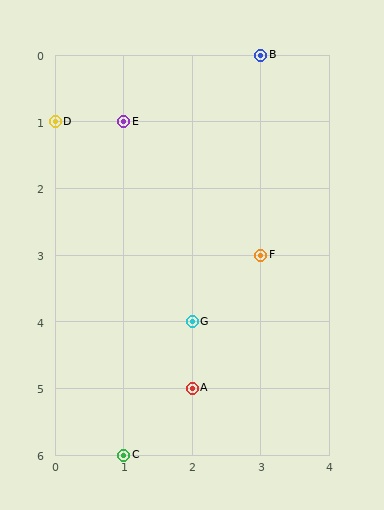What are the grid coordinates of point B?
Point B is at grid coordinates (3, 0).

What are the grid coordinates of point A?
Point A is at grid coordinates (2, 5).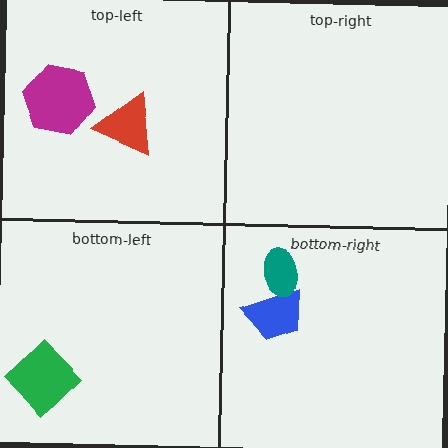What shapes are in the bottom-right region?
The blue trapezoid, the teal ellipse.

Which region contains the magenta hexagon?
The top-left region.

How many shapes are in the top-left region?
2.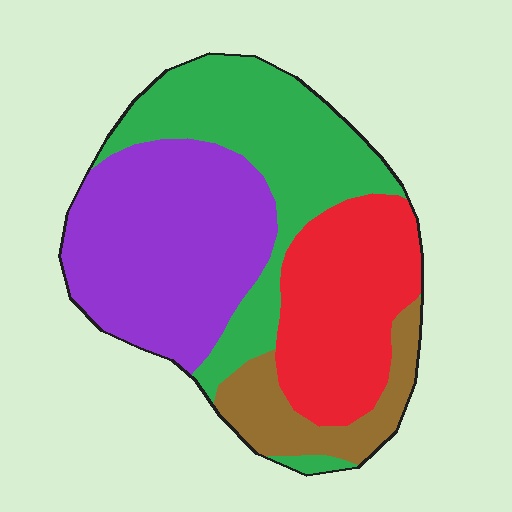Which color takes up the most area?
Purple, at roughly 35%.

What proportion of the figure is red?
Red covers roughly 25% of the figure.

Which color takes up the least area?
Brown, at roughly 10%.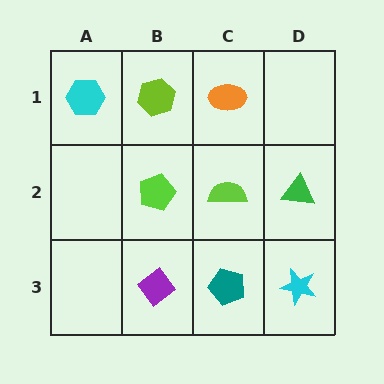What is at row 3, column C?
A teal pentagon.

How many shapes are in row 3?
3 shapes.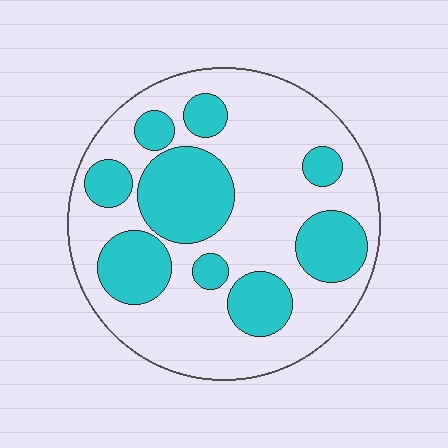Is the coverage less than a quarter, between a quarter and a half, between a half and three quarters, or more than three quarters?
Between a quarter and a half.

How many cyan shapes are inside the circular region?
9.